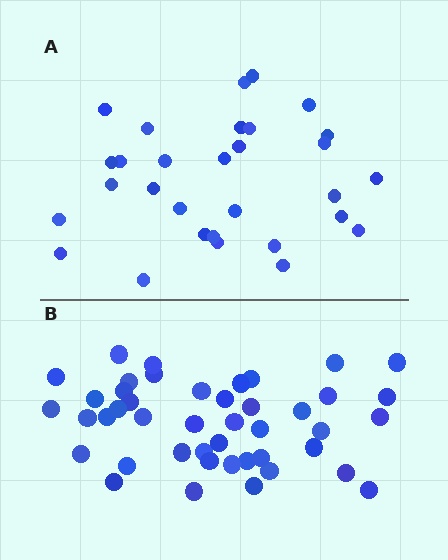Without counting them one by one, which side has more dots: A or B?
Region B (the bottom region) has more dots.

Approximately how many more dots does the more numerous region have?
Region B has approximately 15 more dots than region A.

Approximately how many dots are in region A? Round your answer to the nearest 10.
About 30 dots.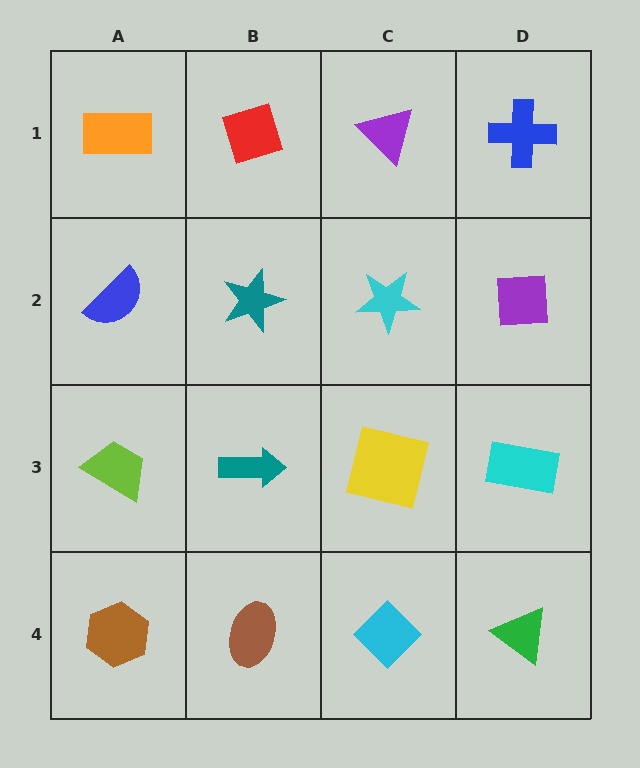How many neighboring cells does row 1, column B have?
3.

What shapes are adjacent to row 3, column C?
A cyan star (row 2, column C), a cyan diamond (row 4, column C), a teal arrow (row 3, column B), a cyan rectangle (row 3, column D).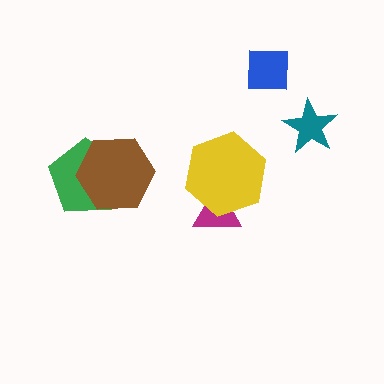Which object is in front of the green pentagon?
The brown hexagon is in front of the green pentagon.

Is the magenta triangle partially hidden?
Yes, it is partially covered by another shape.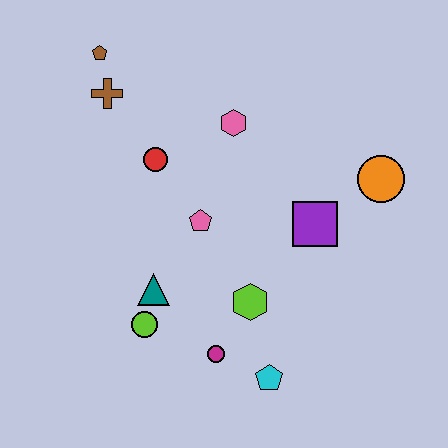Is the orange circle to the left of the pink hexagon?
No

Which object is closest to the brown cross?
The brown pentagon is closest to the brown cross.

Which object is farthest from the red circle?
The cyan pentagon is farthest from the red circle.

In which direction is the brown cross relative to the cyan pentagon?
The brown cross is above the cyan pentagon.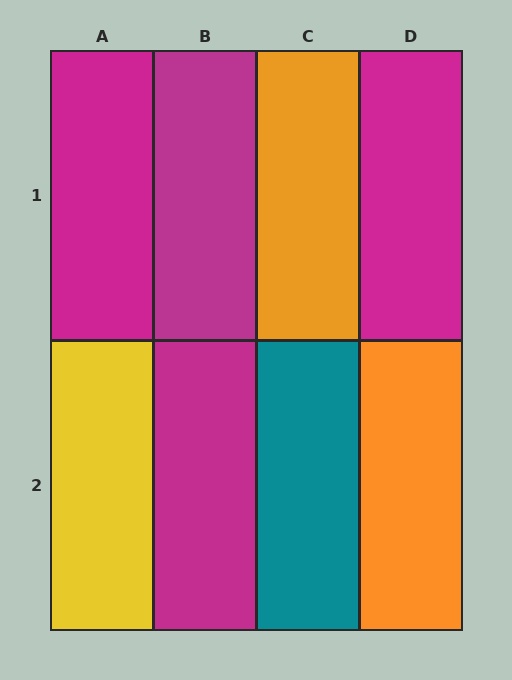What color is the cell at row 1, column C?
Orange.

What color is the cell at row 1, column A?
Magenta.